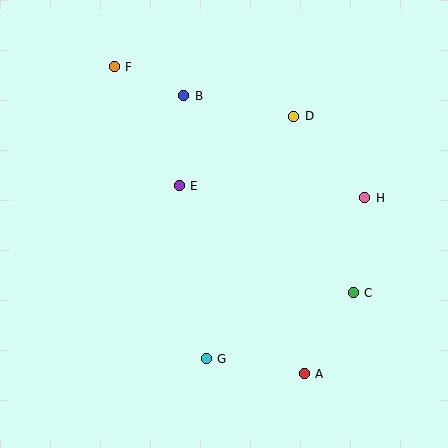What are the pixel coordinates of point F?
Point F is at (114, 67).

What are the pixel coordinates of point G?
Point G is at (206, 359).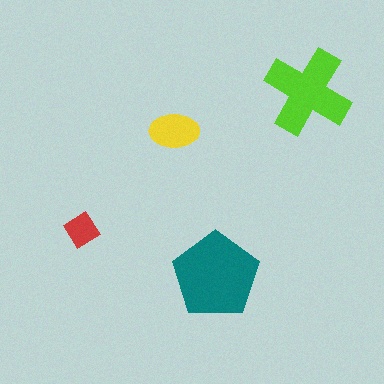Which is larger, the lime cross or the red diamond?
The lime cross.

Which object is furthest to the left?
The red diamond is leftmost.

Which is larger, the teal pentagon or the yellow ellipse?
The teal pentagon.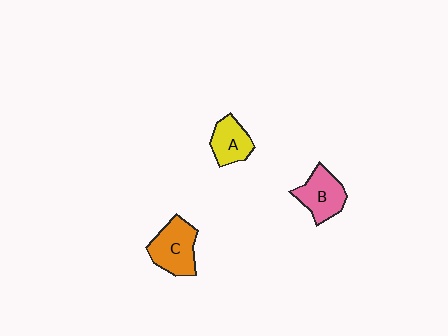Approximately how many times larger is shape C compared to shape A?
Approximately 1.4 times.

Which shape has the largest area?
Shape C (orange).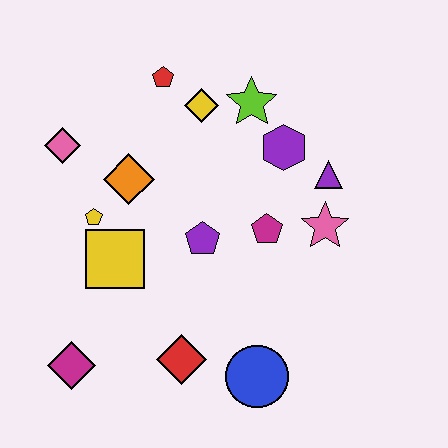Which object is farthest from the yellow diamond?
The magenta diamond is farthest from the yellow diamond.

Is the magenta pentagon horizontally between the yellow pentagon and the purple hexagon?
Yes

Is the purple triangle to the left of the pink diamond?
No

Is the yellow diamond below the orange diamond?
No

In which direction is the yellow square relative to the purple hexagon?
The yellow square is to the left of the purple hexagon.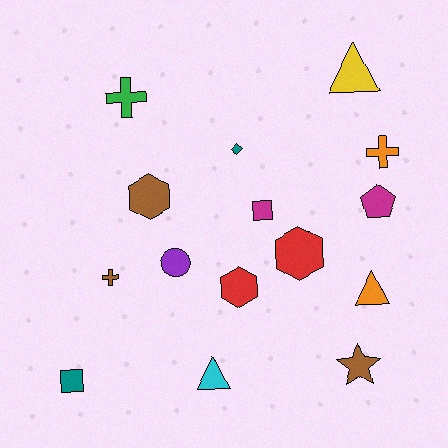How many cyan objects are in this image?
There is 1 cyan object.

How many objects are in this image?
There are 15 objects.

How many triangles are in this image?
There are 3 triangles.